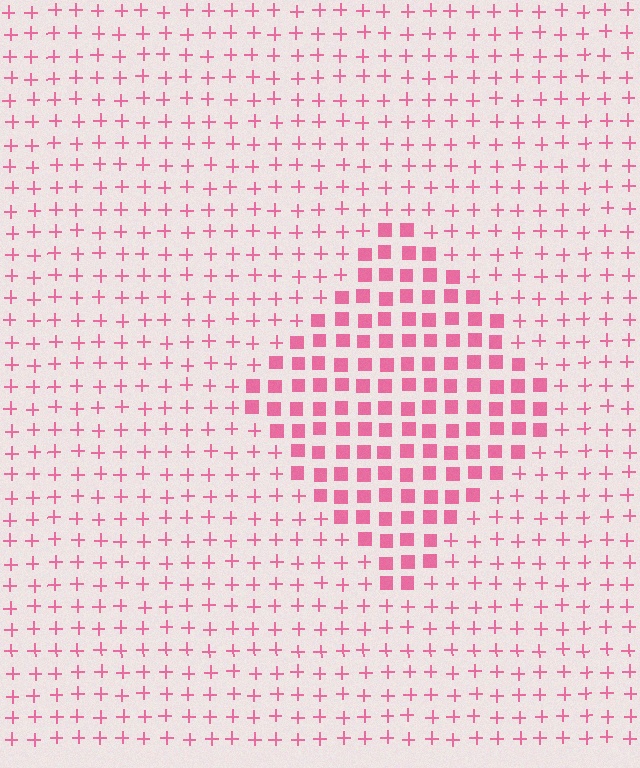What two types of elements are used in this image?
The image uses squares inside the diamond region and plus signs outside it.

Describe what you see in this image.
The image is filled with small pink elements arranged in a uniform grid. A diamond-shaped region contains squares, while the surrounding area contains plus signs. The boundary is defined purely by the change in element shape.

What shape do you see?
I see a diamond.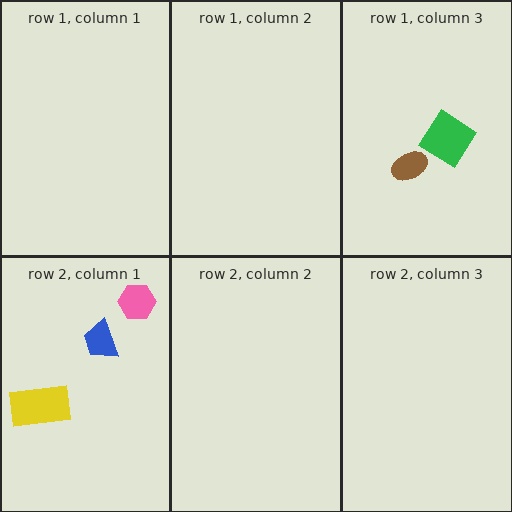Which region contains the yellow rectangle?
The row 2, column 1 region.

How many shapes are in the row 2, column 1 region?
3.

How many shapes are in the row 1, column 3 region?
2.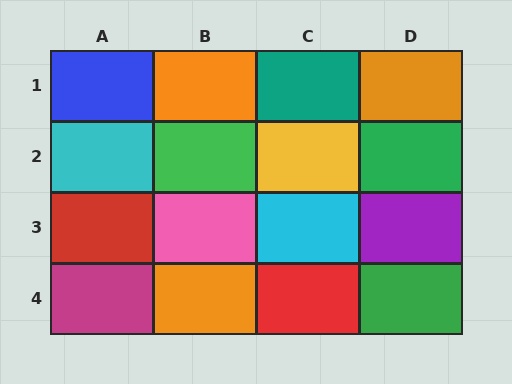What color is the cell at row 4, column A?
Magenta.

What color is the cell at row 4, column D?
Green.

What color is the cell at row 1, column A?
Blue.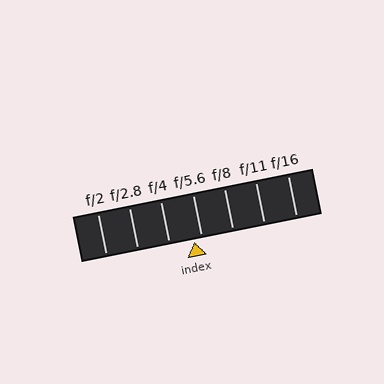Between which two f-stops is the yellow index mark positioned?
The index mark is between f/4 and f/5.6.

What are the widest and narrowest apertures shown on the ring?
The widest aperture shown is f/2 and the narrowest is f/16.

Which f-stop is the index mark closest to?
The index mark is closest to f/5.6.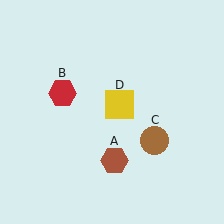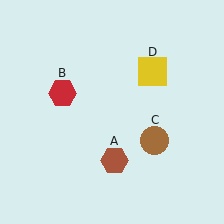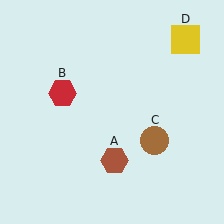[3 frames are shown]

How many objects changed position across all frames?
1 object changed position: yellow square (object D).